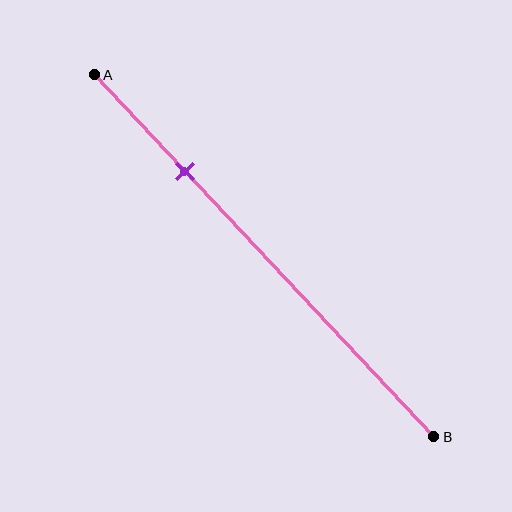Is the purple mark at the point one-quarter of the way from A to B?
Yes, the mark is approximately at the one-quarter point.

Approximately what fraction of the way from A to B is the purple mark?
The purple mark is approximately 25% of the way from A to B.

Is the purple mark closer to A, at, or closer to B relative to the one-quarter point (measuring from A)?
The purple mark is approximately at the one-quarter point of segment AB.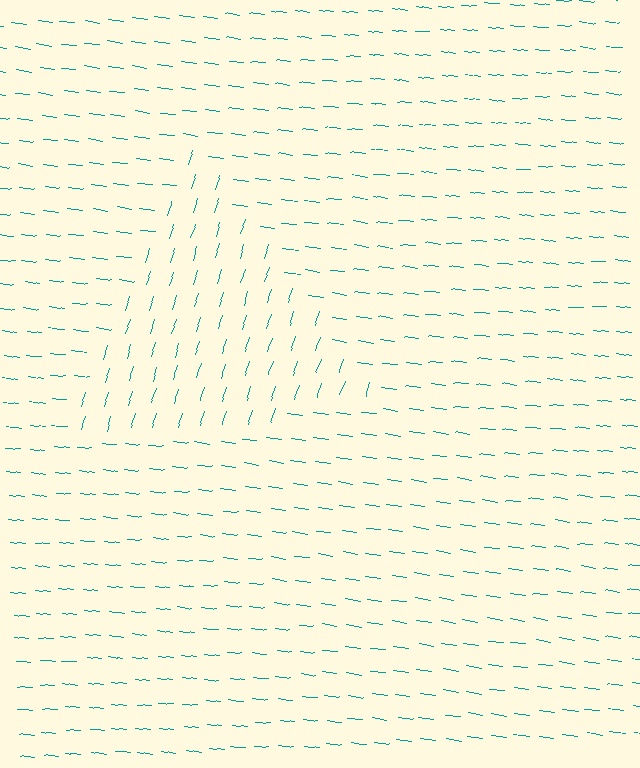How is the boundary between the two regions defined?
The boundary is defined purely by a change in line orientation (approximately 78 degrees difference). All lines are the same color and thickness.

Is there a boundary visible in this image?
Yes, there is a texture boundary formed by a change in line orientation.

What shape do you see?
I see a triangle.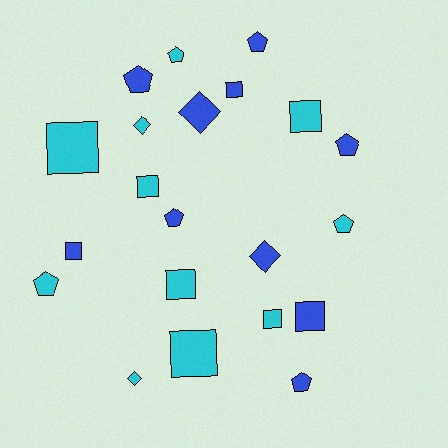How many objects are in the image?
There are 21 objects.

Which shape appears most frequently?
Square, with 9 objects.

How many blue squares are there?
There are 3 blue squares.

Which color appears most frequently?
Cyan, with 11 objects.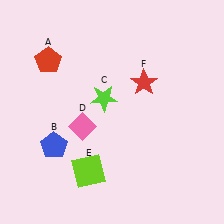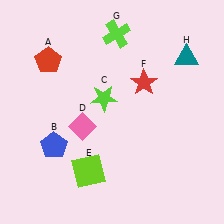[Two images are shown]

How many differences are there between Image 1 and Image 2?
There are 2 differences between the two images.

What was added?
A lime cross (G), a teal triangle (H) were added in Image 2.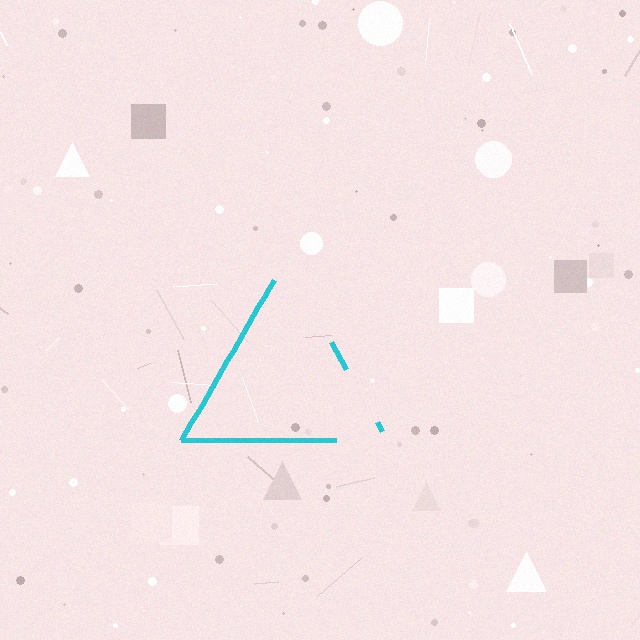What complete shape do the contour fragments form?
The contour fragments form a triangle.